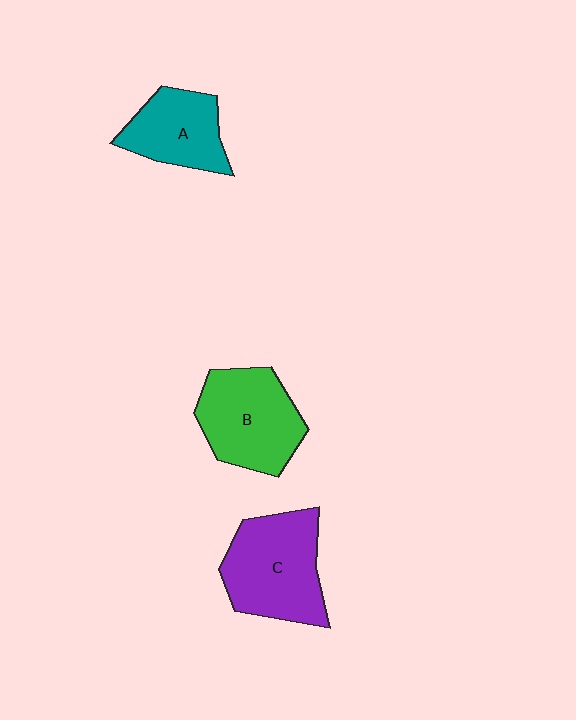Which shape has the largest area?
Shape C (purple).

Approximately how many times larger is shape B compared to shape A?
Approximately 1.3 times.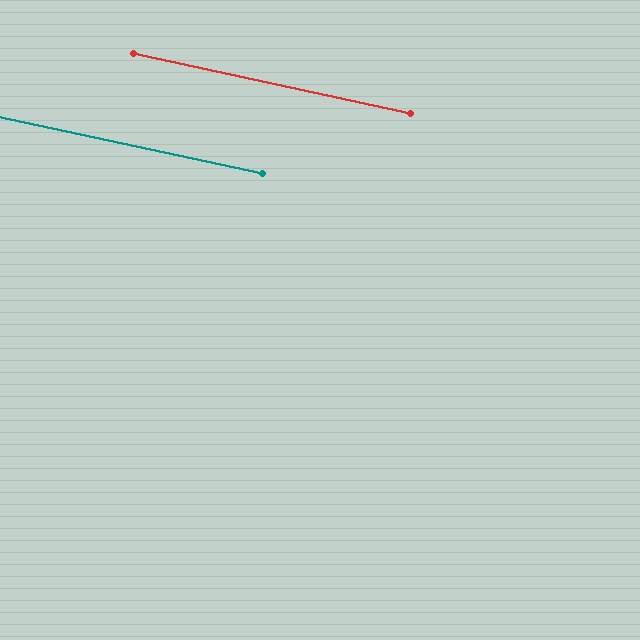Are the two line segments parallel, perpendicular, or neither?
Parallel — their directions differ by only 0.0°.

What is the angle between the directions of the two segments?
Approximately 0 degrees.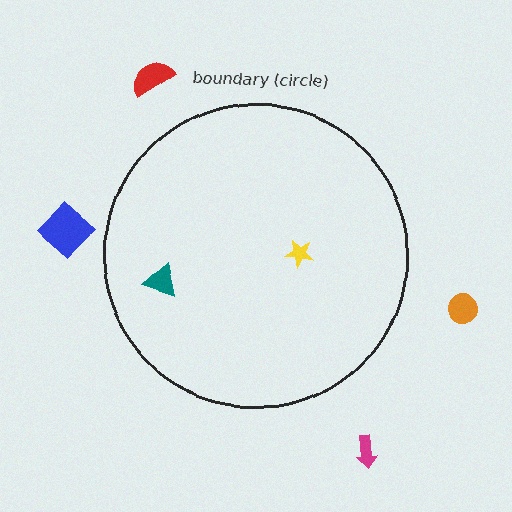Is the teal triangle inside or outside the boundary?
Inside.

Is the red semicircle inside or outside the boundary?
Outside.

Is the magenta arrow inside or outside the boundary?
Outside.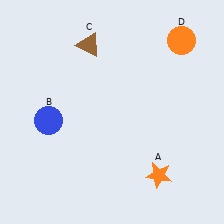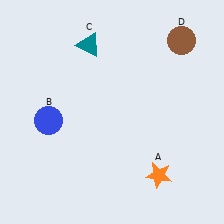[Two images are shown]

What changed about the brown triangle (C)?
In Image 1, C is brown. In Image 2, it changed to teal.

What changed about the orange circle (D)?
In Image 1, D is orange. In Image 2, it changed to brown.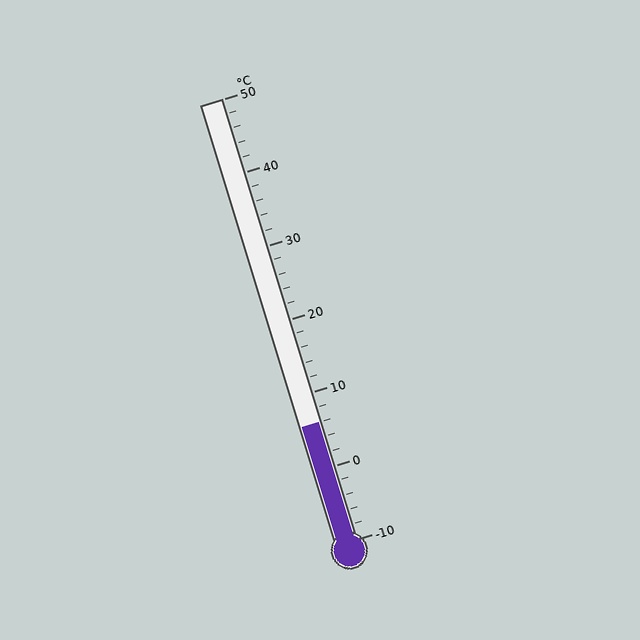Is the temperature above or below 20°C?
The temperature is below 20°C.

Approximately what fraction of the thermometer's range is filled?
The thermometer is filled to approximately 25% of its range.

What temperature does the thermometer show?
The thermometer shows approximately 6°C.